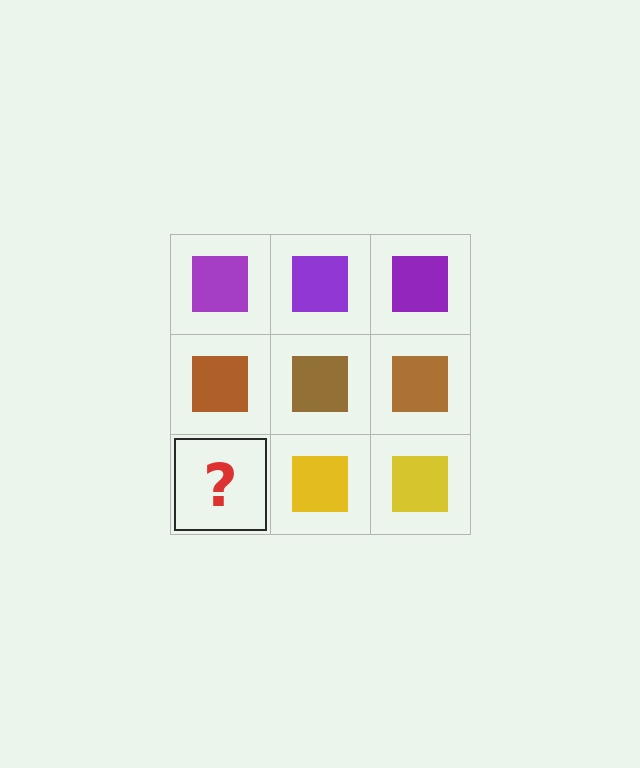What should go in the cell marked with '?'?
The missing cell should contain a yellow square.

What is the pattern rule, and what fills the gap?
The rule is that each row has a consistent color. The gap should be filled with a yellow square.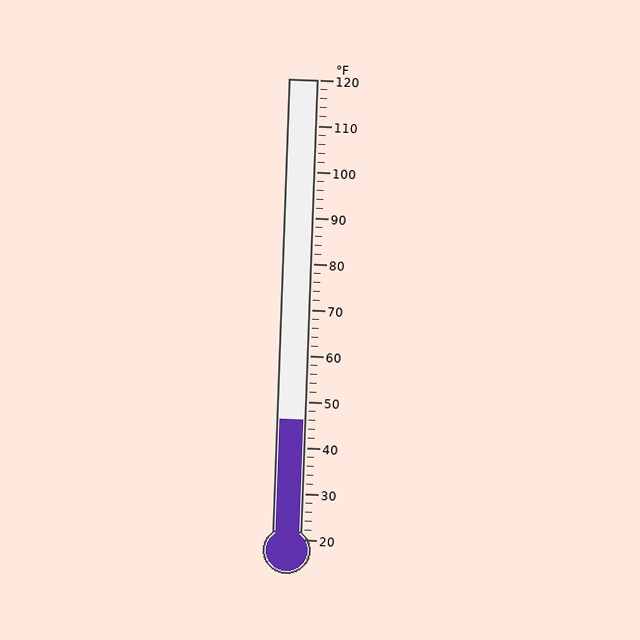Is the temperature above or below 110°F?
The temperature is below 110°F.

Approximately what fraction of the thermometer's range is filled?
The thermometer is filled to approximately 25% of its range.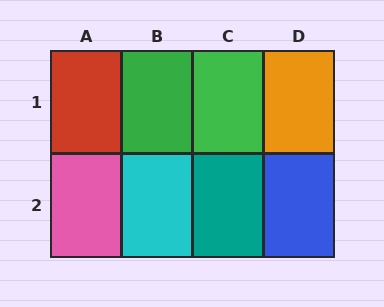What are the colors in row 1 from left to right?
Red, green, green, orange.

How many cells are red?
1 cell is red.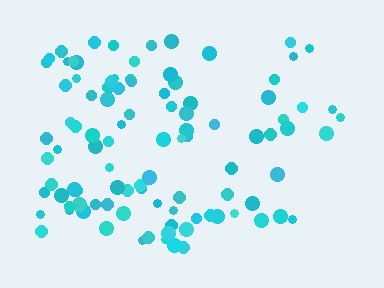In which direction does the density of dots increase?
From right to left, with the left side densest.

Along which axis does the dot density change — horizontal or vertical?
Horizontal.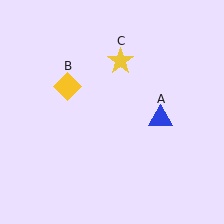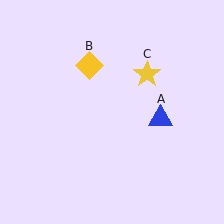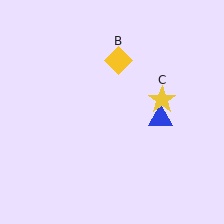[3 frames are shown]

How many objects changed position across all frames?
2 objects changed position: yellow diamond (object B), yellow star (object C).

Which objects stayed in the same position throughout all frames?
Blue triangle (object A) remained stationary.